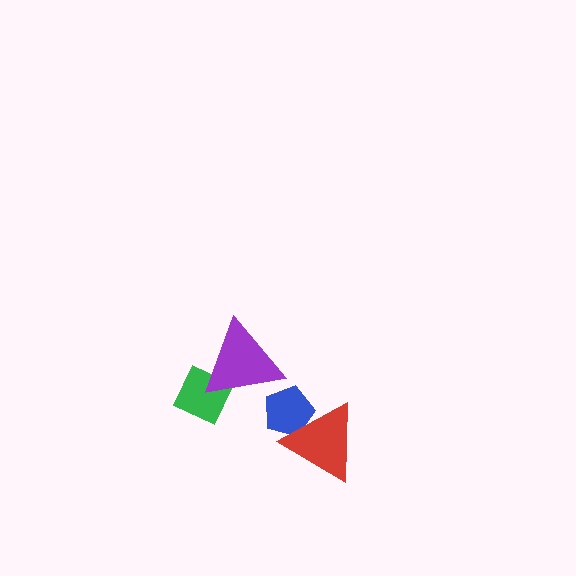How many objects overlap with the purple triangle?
1 object overlaps with the purple triangle.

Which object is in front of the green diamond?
The purple triangle is in front of the green diamond.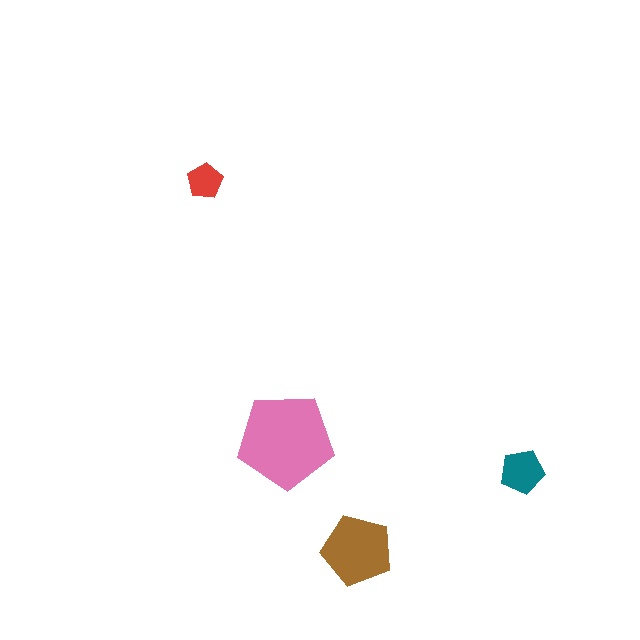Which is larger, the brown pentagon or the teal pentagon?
The brown one.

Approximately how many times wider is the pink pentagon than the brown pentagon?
About 1.5 times wider.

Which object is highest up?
The red pentagon is topmost.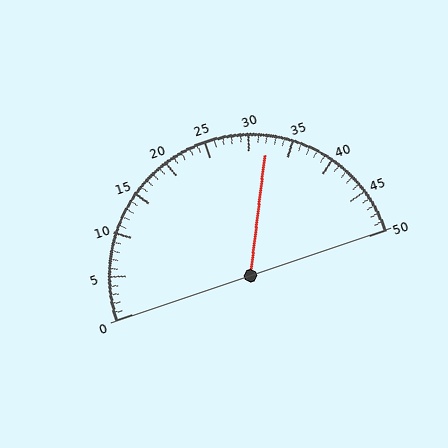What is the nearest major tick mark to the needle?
The nearest major tick mark is 30.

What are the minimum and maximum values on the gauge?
The gauge ranges from 0 to 50.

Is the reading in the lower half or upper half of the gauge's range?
The reading is in the upper half of the range (0 to 50).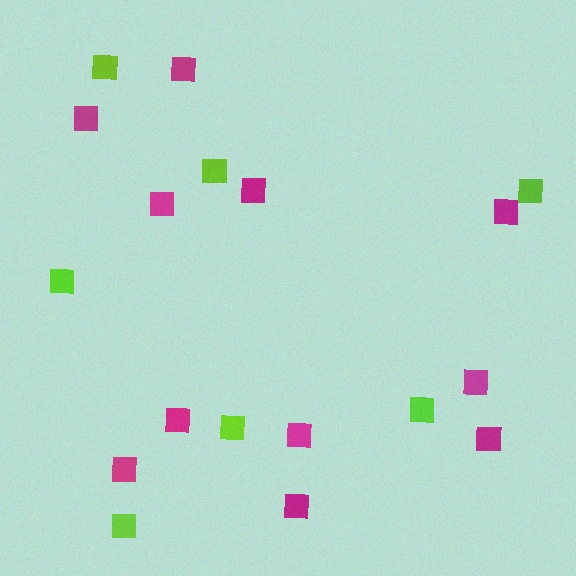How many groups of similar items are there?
There are 2 groups: one group of lime squares (7) and one group of magenta squares (11).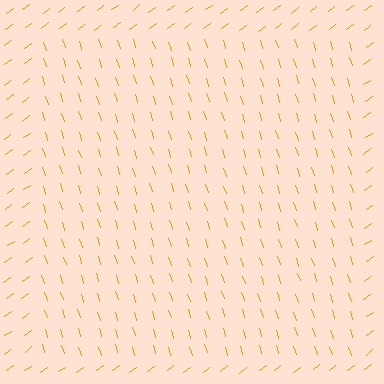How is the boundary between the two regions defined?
The boundary is defined purely by a change in line orientation (approximately 71 degrees difference). All lines are the same color and thickness.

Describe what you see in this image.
The image is filled with small orange line segments. A rectangle region in the image has lines oriented differently from the surrounding lines, creating a visible texture boundary.